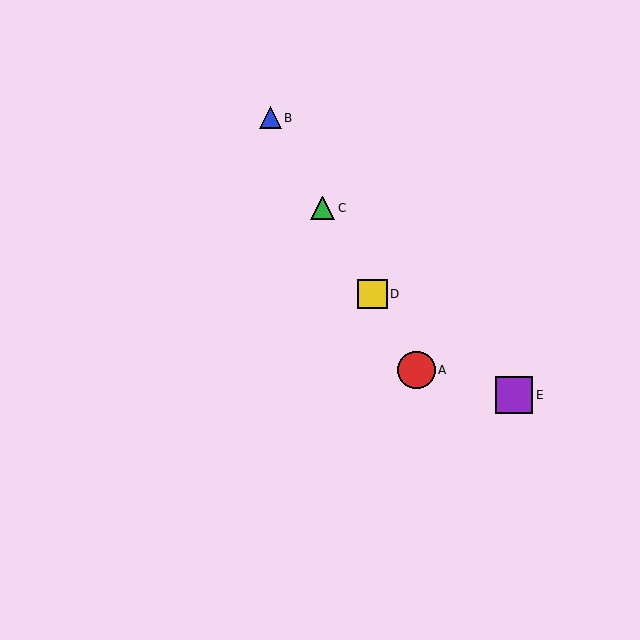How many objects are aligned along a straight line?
4 objects (A, B, C, D) are aligned along a straight line.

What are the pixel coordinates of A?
Object A is at (416, 370).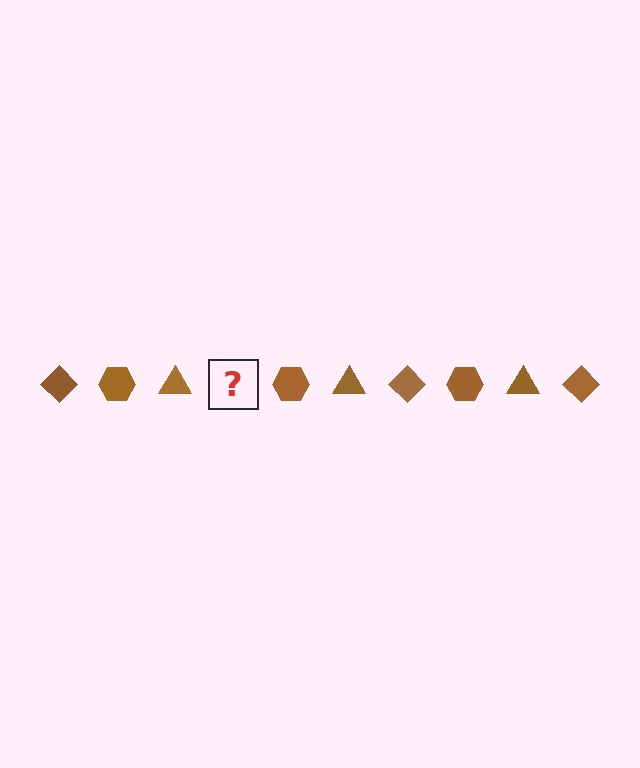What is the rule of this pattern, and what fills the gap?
The rule is that the pattern cycles through diamond, hexagon, triangle shapes in brown. The gap should be filled with a brown diamond.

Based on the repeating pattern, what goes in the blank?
The blank should be a brown diamond.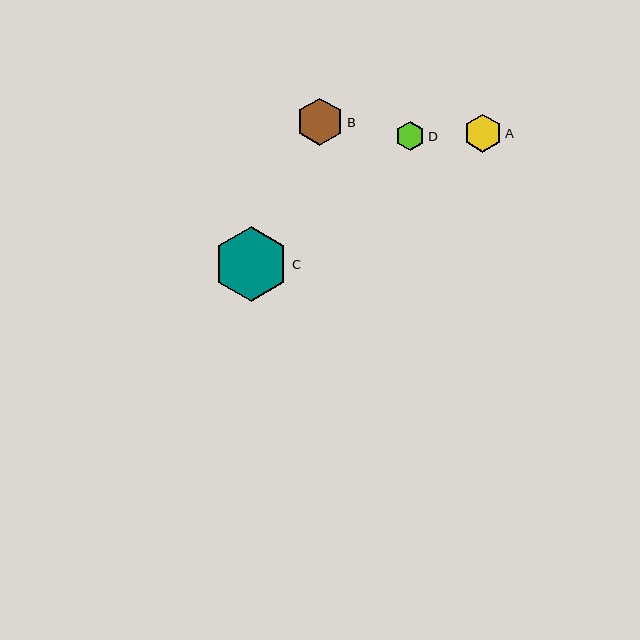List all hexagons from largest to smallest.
From largest to smallest: C, B, A, D.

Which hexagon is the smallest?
Hexagon D is the smallest with a size of approximately 29 pixels.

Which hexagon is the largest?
Hexagon C is the largest with a size of approximately 75 pixels.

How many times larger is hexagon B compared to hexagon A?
Hexagon B is approximately 1.3 times the size of hexagon A.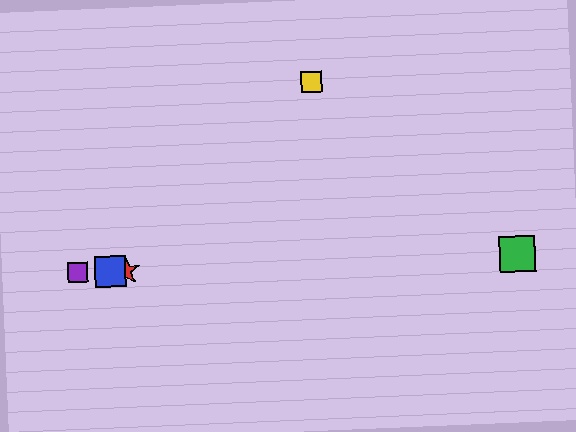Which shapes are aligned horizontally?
The red star, the blue square, the green square, the purple square are aligned horizontally.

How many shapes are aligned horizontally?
4 shapes (the red star, the blue square, the green square, the purple square) are aligned horizontally.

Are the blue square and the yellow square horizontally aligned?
No, the blue square is at y≈271 and the yellow square is at y≈82.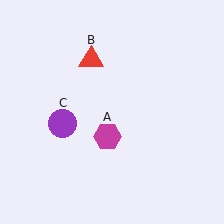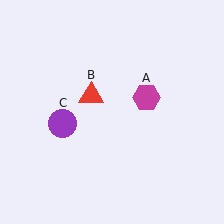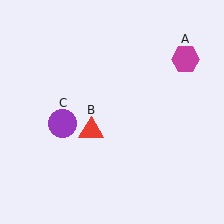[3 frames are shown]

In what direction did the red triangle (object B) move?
The red triangle (object B) moved down.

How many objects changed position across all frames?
2 objects changed position: magenta hexagon (object A), red triangle (object B).